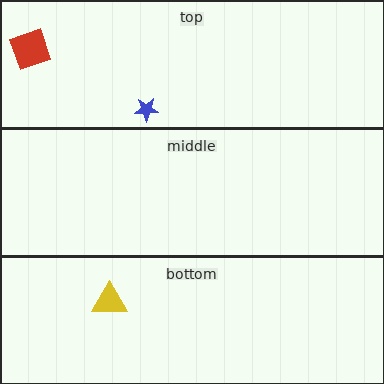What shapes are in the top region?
The red square, the blue star.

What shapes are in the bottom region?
The yellow triangle.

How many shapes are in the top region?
2.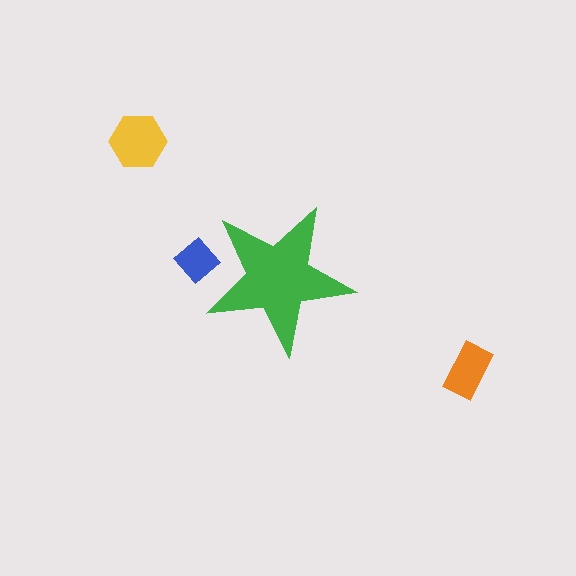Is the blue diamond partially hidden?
Yes, the blue diamond is partially hidden behind the green star.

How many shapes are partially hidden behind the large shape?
1 shape is partially hidden.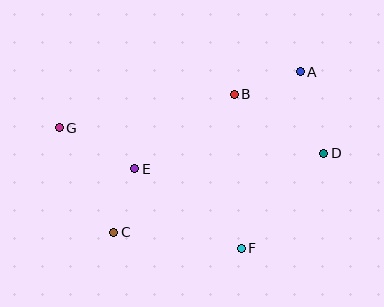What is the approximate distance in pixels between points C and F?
The distance between C and F is approximately 128 pixels.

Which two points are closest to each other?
Points C and E are closest to each other.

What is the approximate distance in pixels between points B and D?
The distance between B and D is approximately 107 pixels.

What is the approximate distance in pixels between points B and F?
The distance between B and F is approximately 154 pixels.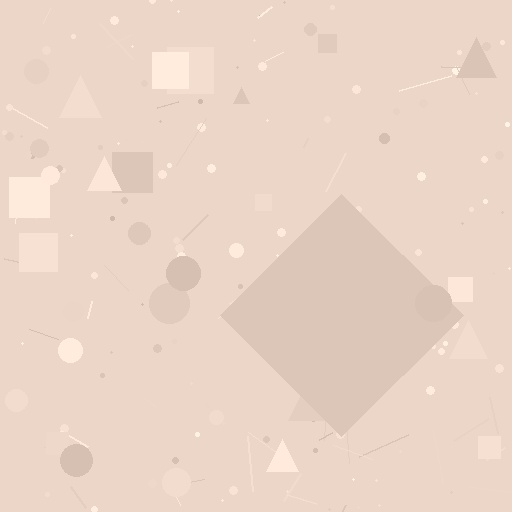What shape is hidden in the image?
A diamond is hidden in the image.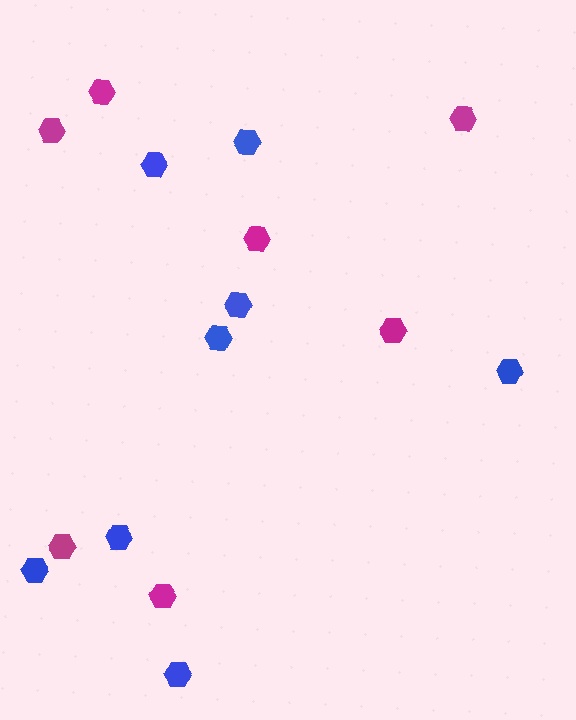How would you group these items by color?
There are 2 groups: one group of magenta hexagons (7) and one group of blue hexagons (8).